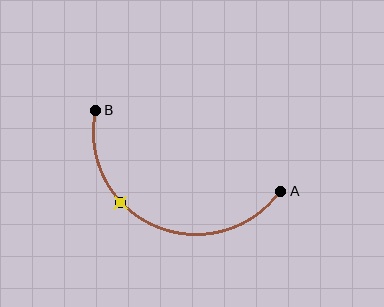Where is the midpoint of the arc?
The arc midpoint is the point on the curve farthest from the straight line joining A and B. It sits below that line.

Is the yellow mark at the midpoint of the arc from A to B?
No. The yellow mark lies on the arc but is closer to endpoint B. The arc midpoint would be at the point on the curve equidistant along the arc from both A and B.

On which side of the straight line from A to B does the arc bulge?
The arc bulges below the straight line connecting A and B.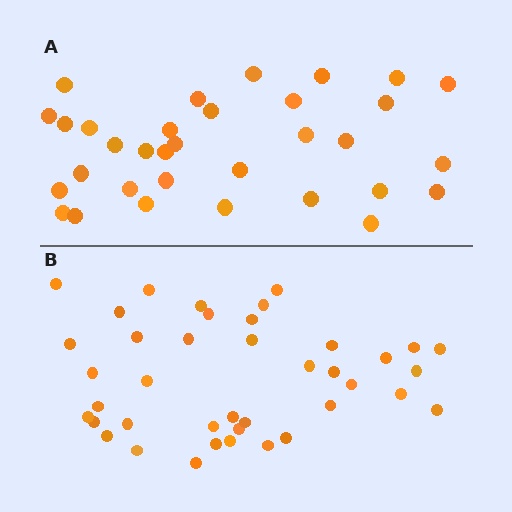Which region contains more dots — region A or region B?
Region B (the bottom region) has more dots.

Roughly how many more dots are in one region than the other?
Region B has roughly 8 or so more dots than region A.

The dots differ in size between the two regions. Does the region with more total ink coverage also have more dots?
No. Region A has more total ink coverage because its dots are larger, but region B actually contains more individual dots. Total area can be misleading — the number of items is what matters here.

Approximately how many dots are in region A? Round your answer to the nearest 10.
About 30 dots. (The exact count is 33, which rounds to 30.)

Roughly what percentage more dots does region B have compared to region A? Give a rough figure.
About 20% more.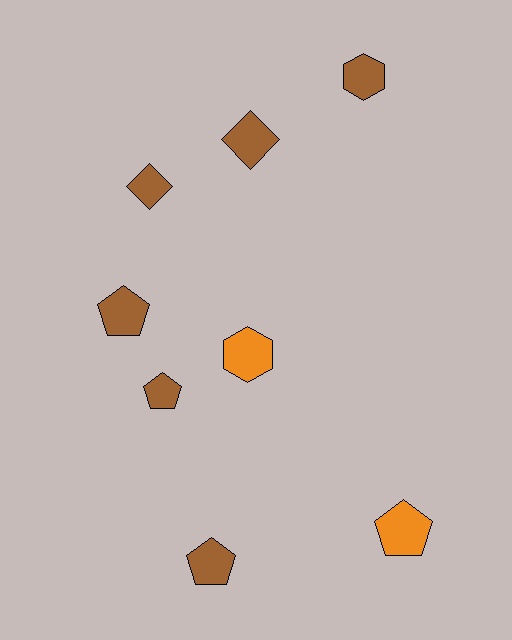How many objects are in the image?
There are 8 objects.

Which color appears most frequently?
Brown, with 6 objects.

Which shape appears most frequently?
Pentagon, with 4 objects.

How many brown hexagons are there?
There is 1 brown hexagon.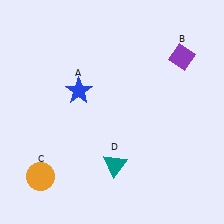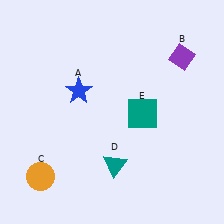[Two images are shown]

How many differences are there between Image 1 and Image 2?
There is 1 difference between the two images.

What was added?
A teal square (E) was added in Image 2.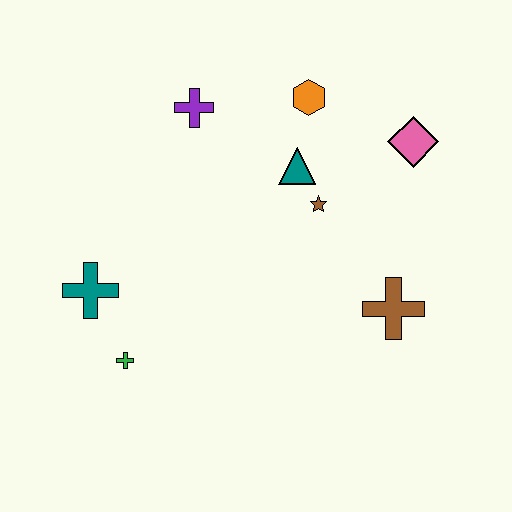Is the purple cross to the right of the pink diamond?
No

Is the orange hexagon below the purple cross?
No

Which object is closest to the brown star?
The teal triangle is closest to the brown star.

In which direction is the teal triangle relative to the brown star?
The teal triangle is above the brown star.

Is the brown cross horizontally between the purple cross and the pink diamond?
Yes